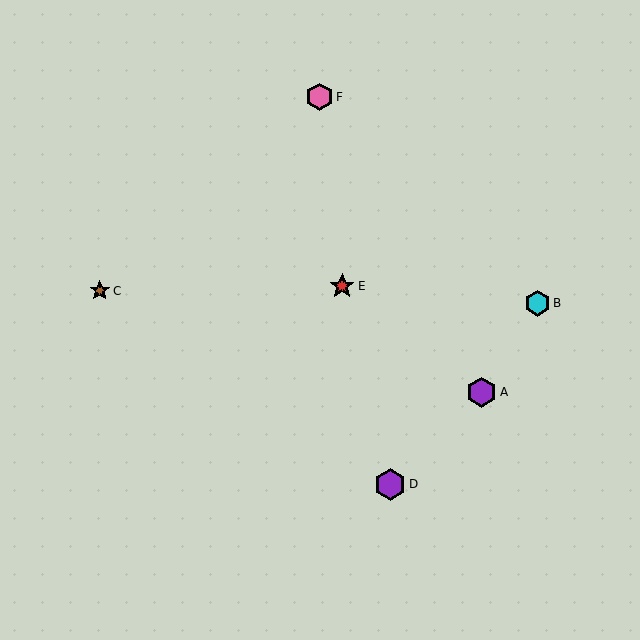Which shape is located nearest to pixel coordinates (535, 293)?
The cyan hexagon (labeled B) at (538, 303) is nearest to that location.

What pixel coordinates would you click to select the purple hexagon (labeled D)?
Click at (390, 484) to select the purple hexagon D.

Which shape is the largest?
The purple hexagon (labeled D) is the largest.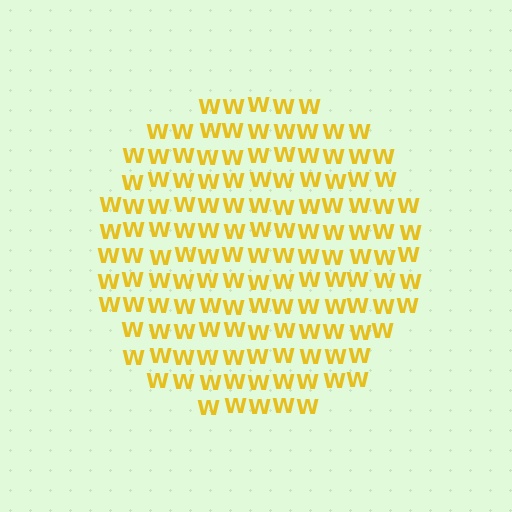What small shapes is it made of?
It is made of small letter W's.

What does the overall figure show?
The overall figure shows a circle.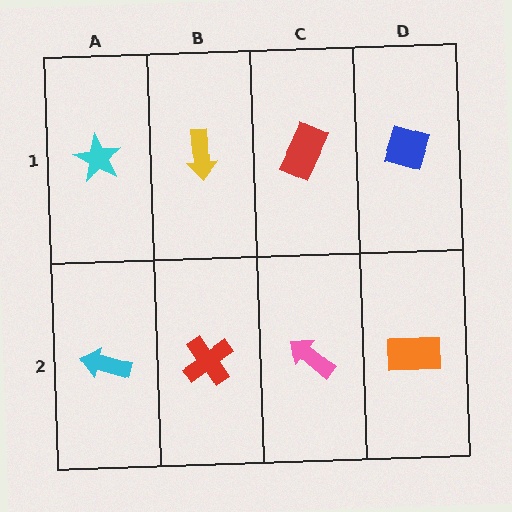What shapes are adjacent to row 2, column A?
A cyan star (row 1, column A), a red cross (row 2, column B).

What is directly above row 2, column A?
A cyan star.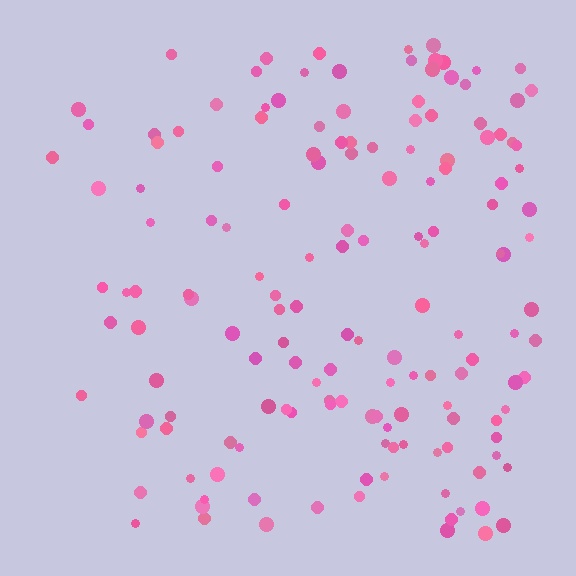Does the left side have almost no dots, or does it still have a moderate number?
Still a moderate number, just noticeably fewer than the right.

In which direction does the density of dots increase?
From left to right, with the right side densest.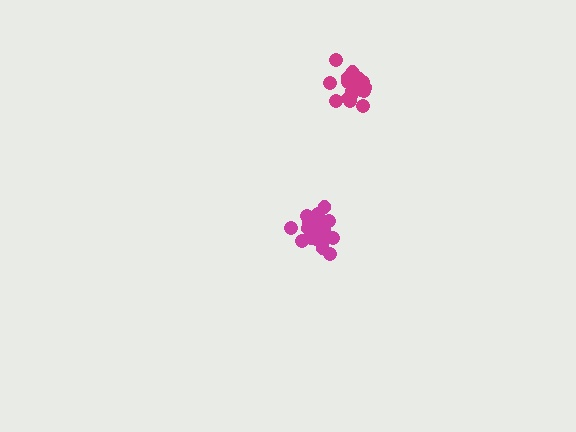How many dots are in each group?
Group 1: 18 dots, Group 2: 20 dots (38 total).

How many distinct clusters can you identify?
There are 2 distinct clusters.